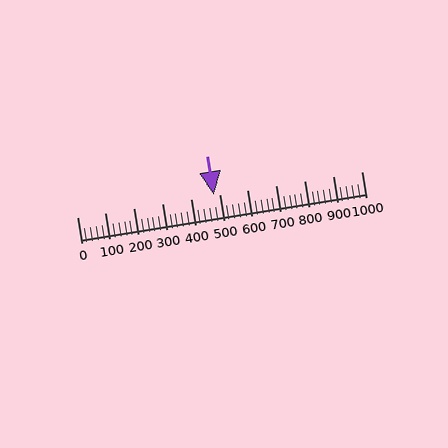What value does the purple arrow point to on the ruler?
The purple arrow points to approximately 480.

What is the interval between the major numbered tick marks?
The major tick marks are spaced 100 units apart.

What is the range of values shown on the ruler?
The ruler shows values from 0 to 1000.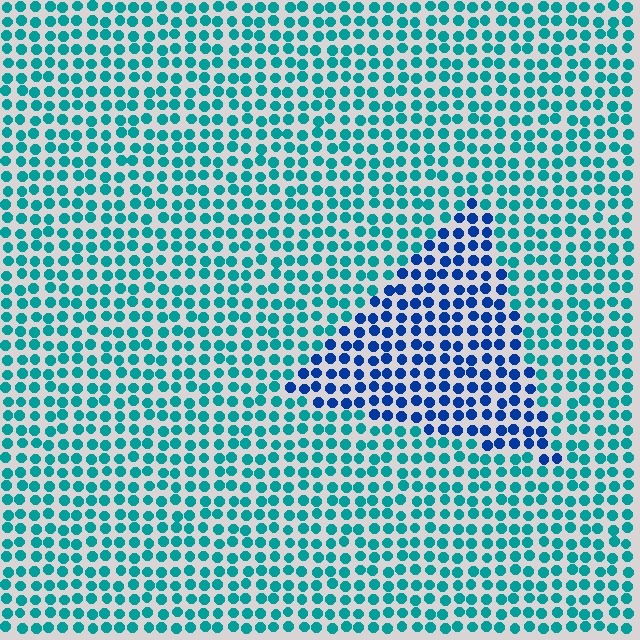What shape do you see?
I see a triangle.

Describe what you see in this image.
The image is filled with small teal elements in a uniform arrangement. A triangle-shaped region is visible where the elements are tinted to a slightly different hue, forming a subtle color boundary.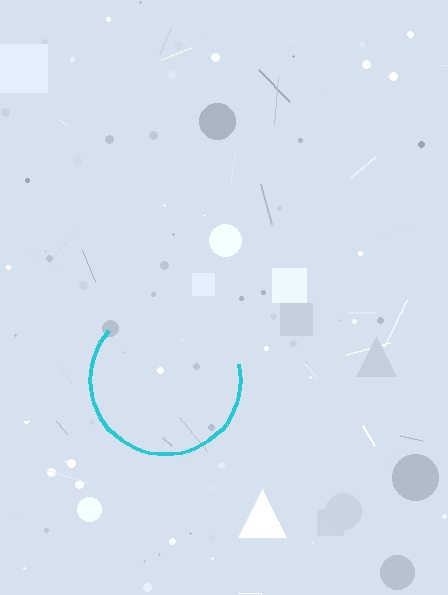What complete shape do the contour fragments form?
The contour fragments form a circle.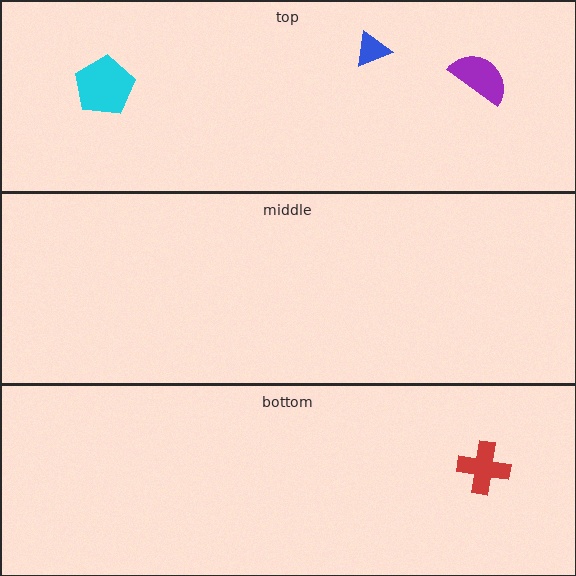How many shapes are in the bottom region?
1.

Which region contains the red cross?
The bottom region.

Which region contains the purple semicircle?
The top region.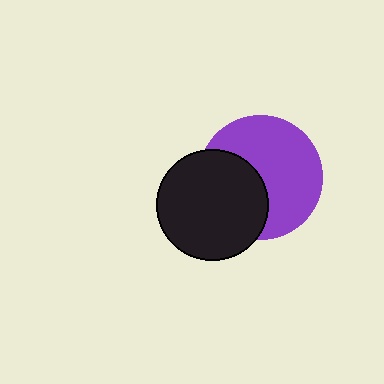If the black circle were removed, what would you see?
You would see the complete purple circle.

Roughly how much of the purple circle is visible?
About half of it is visible (roughly 61%).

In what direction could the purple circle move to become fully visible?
The purple circle could move right. That would shift it out from behind the black circle entirely.